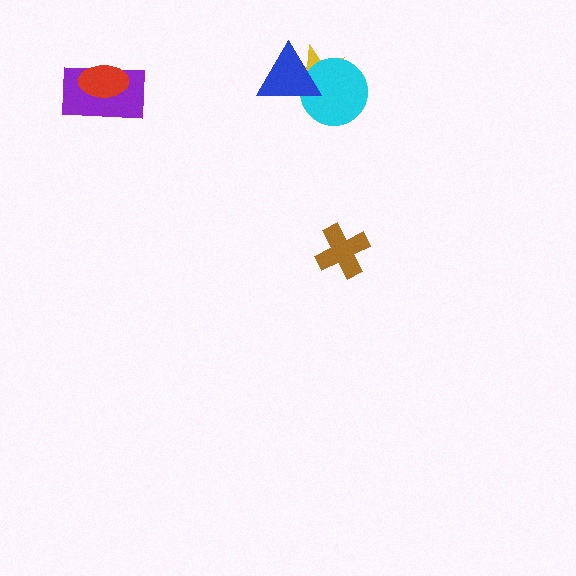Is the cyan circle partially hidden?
Yes, it is partially covered by another shape.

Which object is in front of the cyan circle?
The blue triangle is in front of the cyan circle.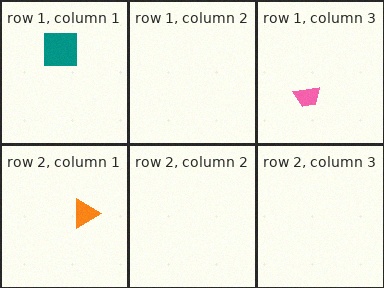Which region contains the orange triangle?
The row 2, column 1 region.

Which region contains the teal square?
The row 1, column 1 region.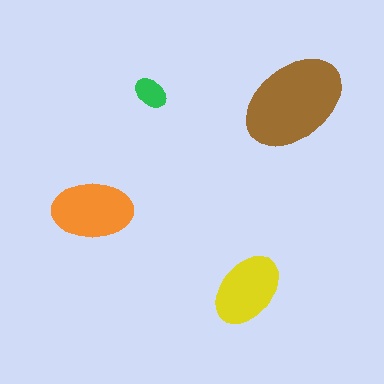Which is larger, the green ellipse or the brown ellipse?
The brown one.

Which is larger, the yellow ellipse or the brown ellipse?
The brown one.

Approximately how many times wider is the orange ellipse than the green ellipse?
About 2.5 times wider.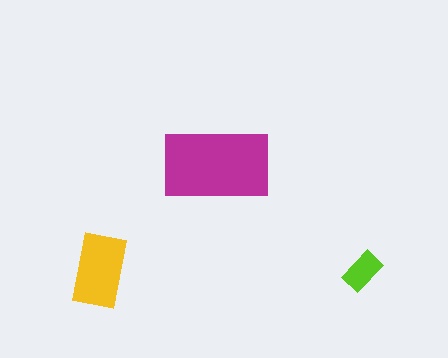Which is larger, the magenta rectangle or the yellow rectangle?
The magenta one.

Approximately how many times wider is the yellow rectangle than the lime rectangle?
About 2 times wider.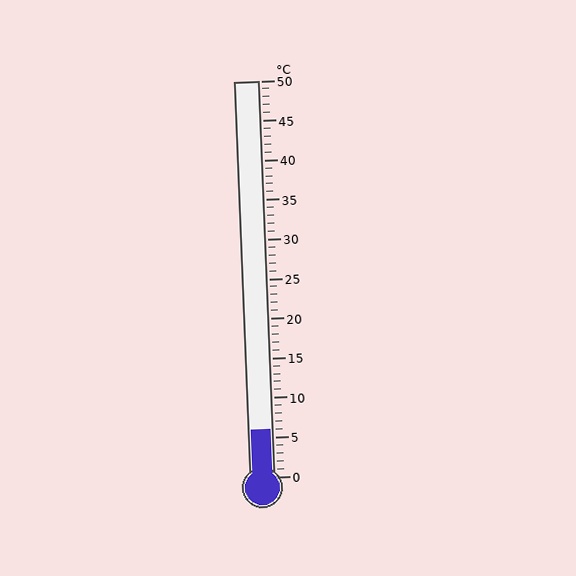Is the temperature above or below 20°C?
The temperature is below 20°C.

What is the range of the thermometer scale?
The thermometer scale ranges from 0°C to 50°C.